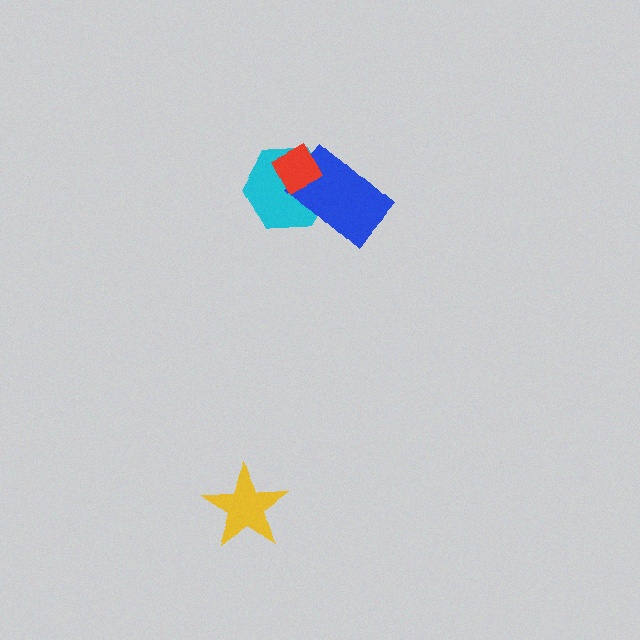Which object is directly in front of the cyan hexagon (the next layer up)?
The blue rectangle is directly in front of the cyan hexagon.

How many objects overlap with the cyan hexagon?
2 objects overlap with the cyan hexagon.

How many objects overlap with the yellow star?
0 objects overlap with the yellow star.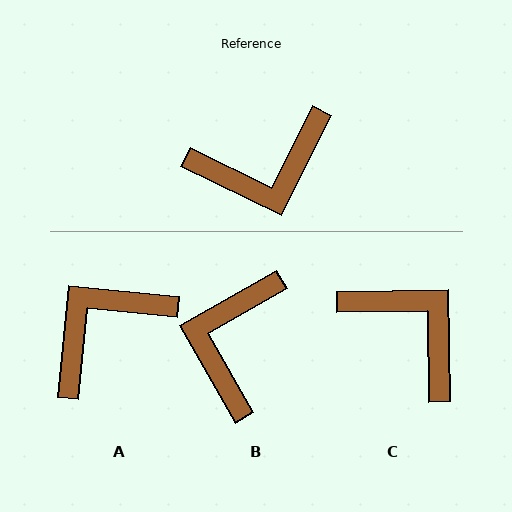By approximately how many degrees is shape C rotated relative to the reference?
Approximately 117 degrees counter-clockwise.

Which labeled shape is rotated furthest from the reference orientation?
A, about 159 degrees away.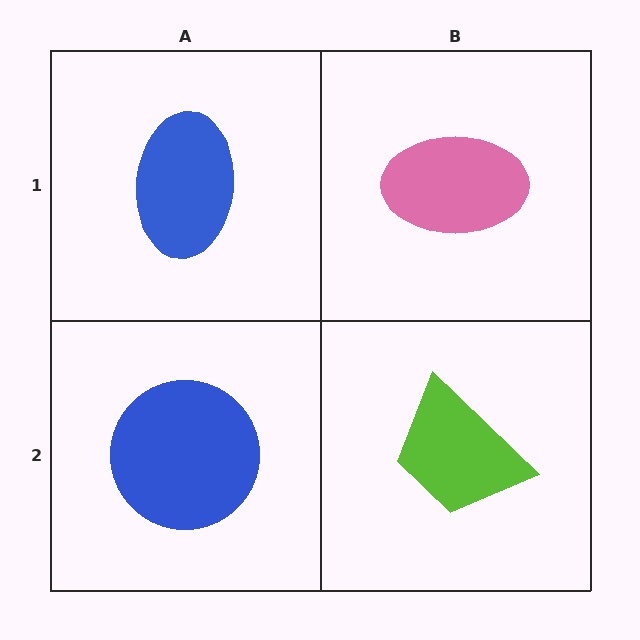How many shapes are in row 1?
2 shapes.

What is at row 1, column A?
A blue ellipse.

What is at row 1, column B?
A pink ellipse.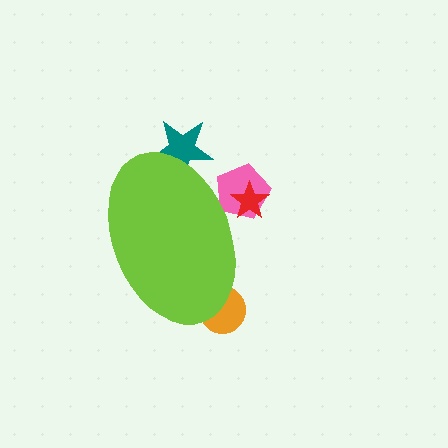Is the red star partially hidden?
Yes, the red star is partially hidden behind the lime ellipse.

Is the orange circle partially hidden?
Yes, the orange circle is partially hidden behind the lime ellipse.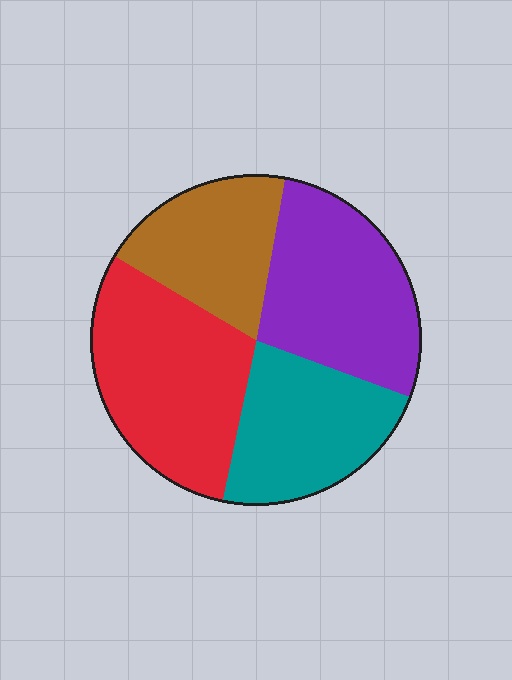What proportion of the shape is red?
Red covers around 30% of the shape.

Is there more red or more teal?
Red.